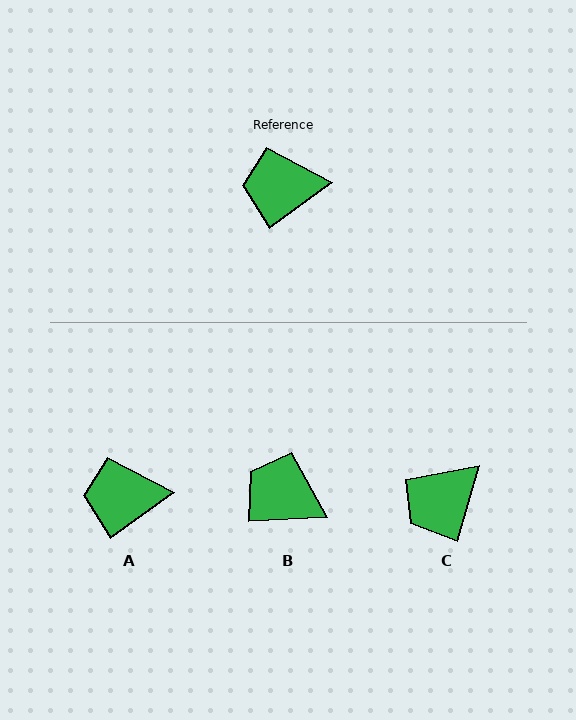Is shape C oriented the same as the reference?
No, it is off by about 38 degrees.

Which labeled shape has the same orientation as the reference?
A.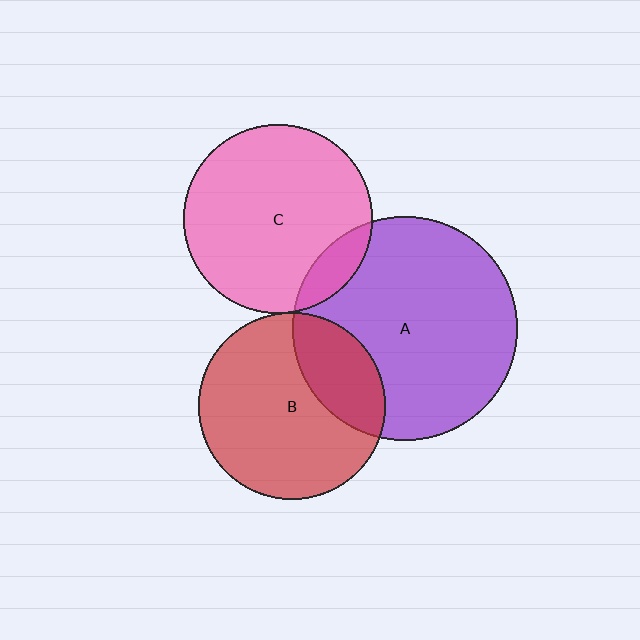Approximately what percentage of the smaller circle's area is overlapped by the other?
Approximately 5%.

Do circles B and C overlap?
Yes.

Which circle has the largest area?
Circle A (purple).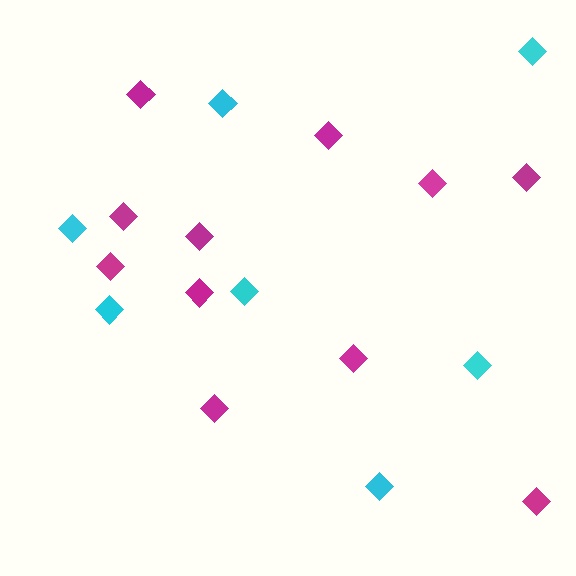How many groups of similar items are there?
There are 2 groups: one group of magenta diamonds (11) and one group of cyan diamonds (7).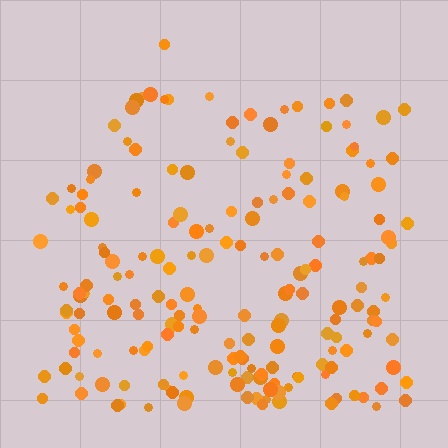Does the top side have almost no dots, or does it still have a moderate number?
Still a moderate number, just noticeably fewer than the bottom.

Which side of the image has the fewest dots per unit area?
The top.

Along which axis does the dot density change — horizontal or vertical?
Vertical.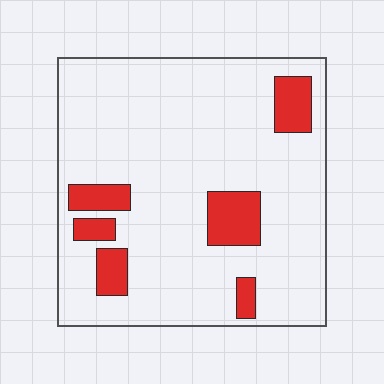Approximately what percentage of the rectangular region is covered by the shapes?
Approximately 15%.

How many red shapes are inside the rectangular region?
6.